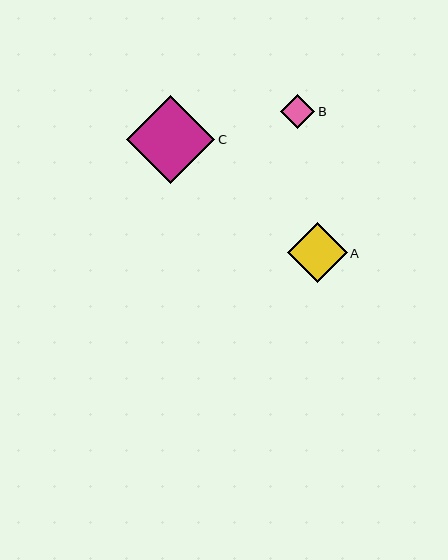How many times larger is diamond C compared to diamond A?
Diamond C is approximately 1.5 times the size of diamond A.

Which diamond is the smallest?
Diamond B is the smallest with a size of approximately 34 pixels.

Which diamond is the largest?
Diamond C is the largest with a size of approximately 88 pixels.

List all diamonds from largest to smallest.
From largest to smallest: C, A, B.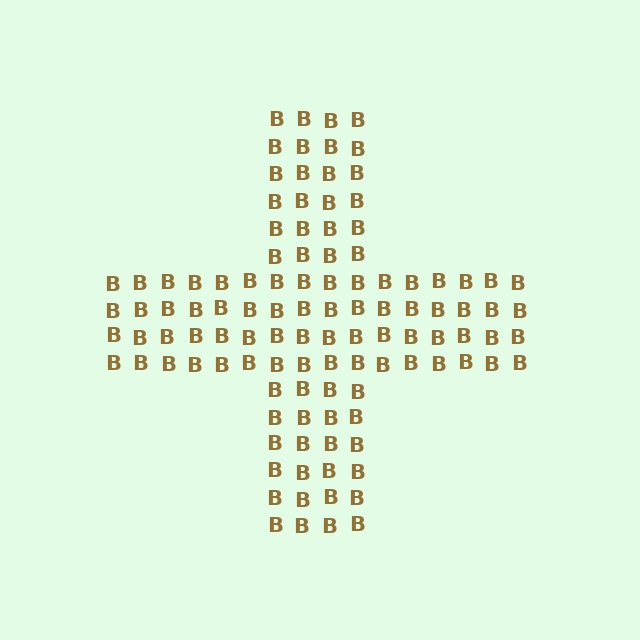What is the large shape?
The large shape is a cross.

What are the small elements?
The small elements are letter B's.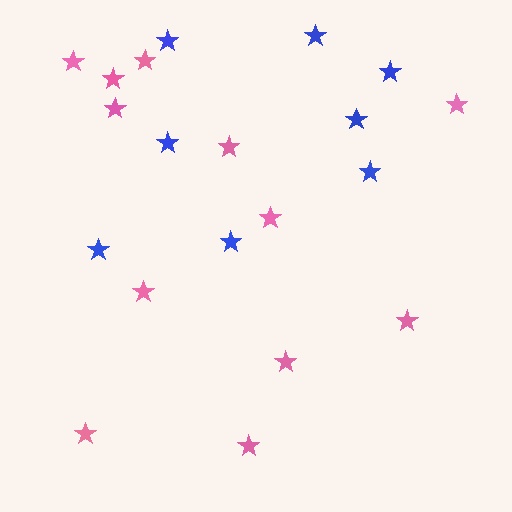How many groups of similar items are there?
There are 2 groups: one group of pink stars (12) and one group of blue stars (8).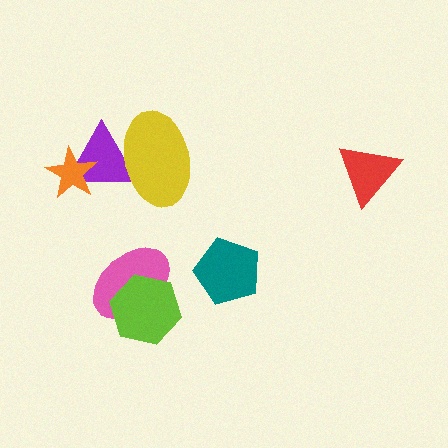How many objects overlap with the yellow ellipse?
1 object overlaps with the yellow ellipse.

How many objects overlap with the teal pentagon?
0 objects overlap with the teal pentagon.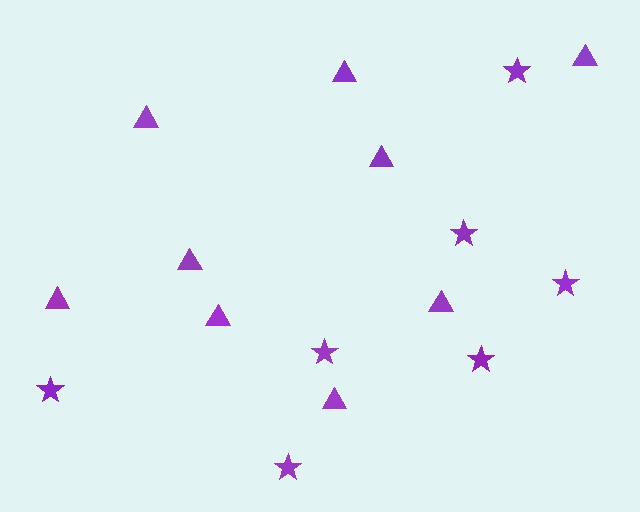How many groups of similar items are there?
There are 2 groups: one group of triangles (9) and one group of stars (7).